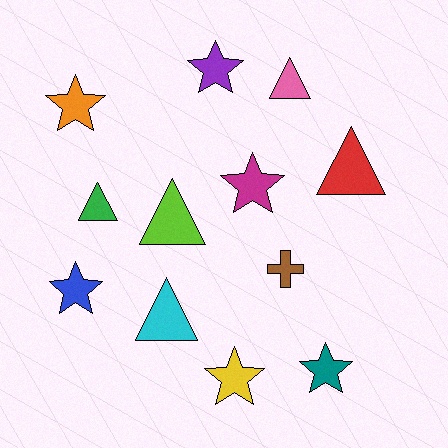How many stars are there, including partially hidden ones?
There are 6 stars.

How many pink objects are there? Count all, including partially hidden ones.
There is 1 pink object.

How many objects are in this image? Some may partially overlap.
There are 12 objects.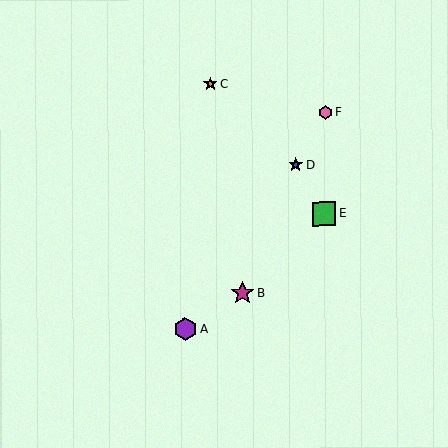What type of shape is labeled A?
Shape A is a purple hexagon.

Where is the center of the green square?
The center of the green square is at (324, 214).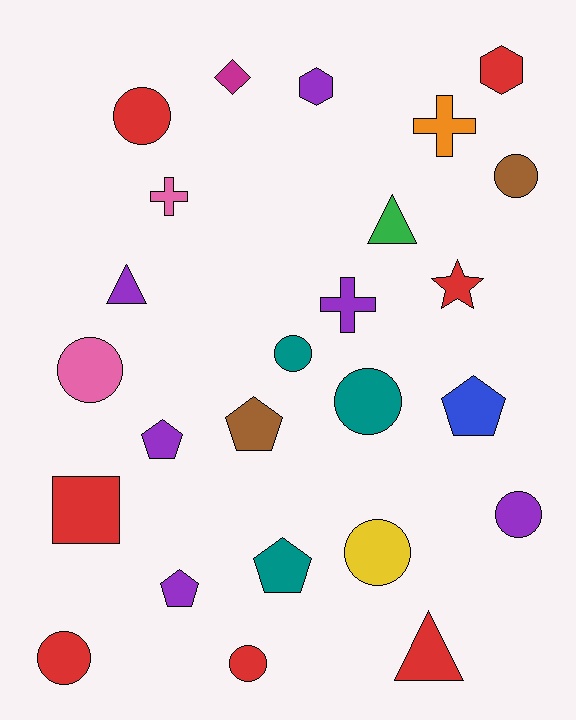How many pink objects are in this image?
There are 2 pink objects.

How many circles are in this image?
There are 9 circles.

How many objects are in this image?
There are 25 objects.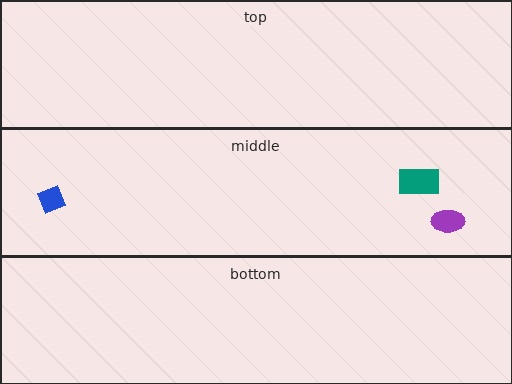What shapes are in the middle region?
The purple ellipse, the teal rectangle, the blue diamond.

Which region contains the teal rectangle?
The middle region.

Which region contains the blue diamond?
The middle region.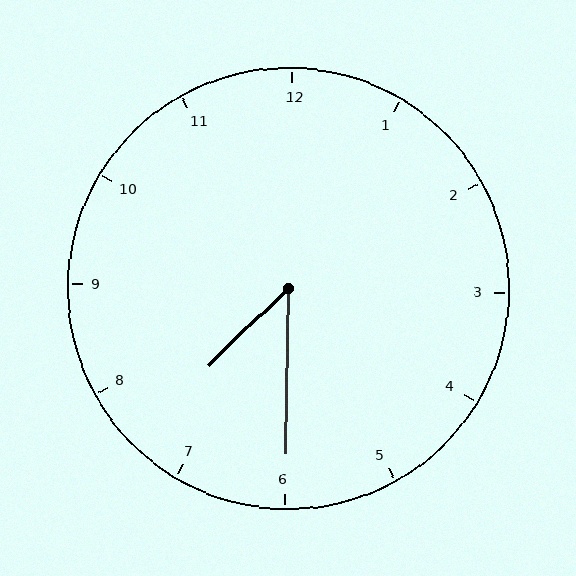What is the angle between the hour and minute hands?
Approximately 45 degrees.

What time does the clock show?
7:30.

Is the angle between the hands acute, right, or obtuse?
It is acute.